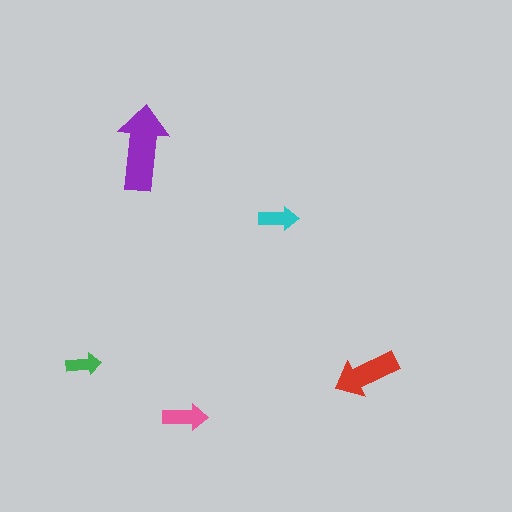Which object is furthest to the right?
The red arrow is rightmost.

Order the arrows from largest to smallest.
the purple one, the red one, the pink one, the cyan one, the green one.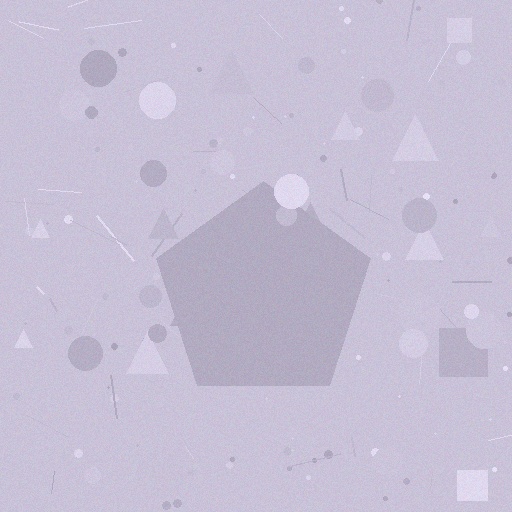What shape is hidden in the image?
A pentagon is hidden in the image.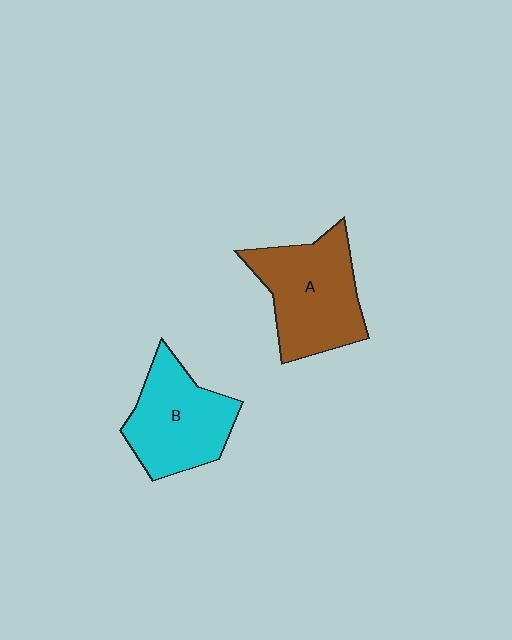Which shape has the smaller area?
Shape B (cyan).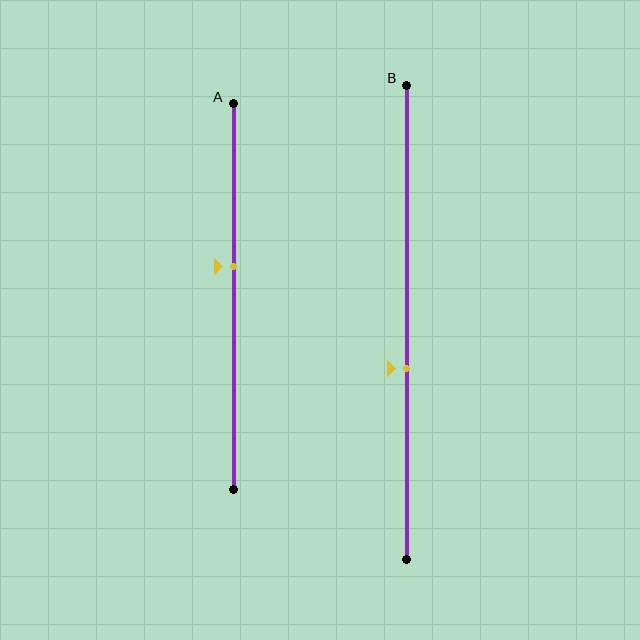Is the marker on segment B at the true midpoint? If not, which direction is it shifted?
No, the marker on segment B is shifted downward by about 10% of the segment length.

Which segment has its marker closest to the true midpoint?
Segment A has its marker closest to the true midpoint.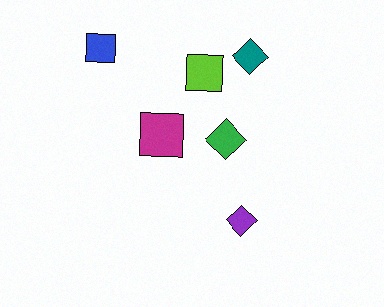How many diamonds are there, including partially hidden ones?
There are 3 diamonds.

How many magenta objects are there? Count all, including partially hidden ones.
There is 1 magenta object.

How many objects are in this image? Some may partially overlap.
There are 6 objects.